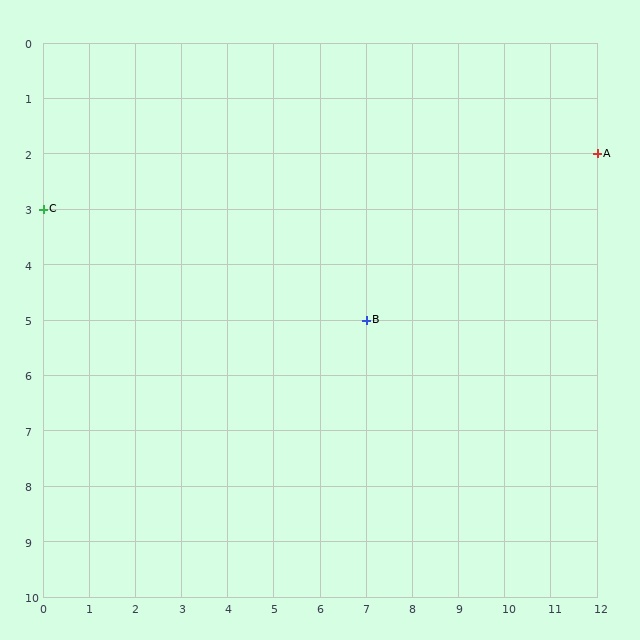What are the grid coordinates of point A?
Point A is at grid coordinates (12, 2).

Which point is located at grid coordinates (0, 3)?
Point C is at (0, 3).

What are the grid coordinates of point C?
Point C is at grid coordinates (0, 3).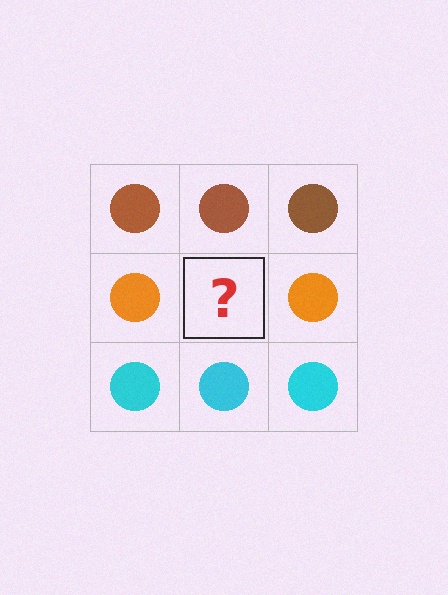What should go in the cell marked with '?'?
The missing cell should contain an orange circle.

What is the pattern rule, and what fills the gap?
The rule is that each row has a consistent color. The gap should be filled with an orange circle.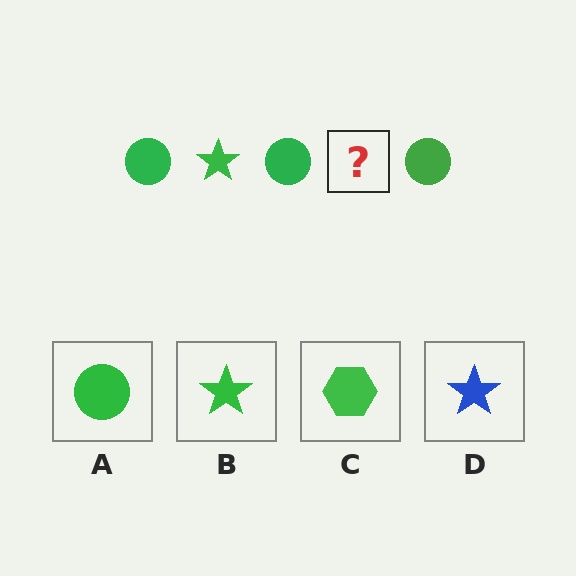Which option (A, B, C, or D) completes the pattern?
B.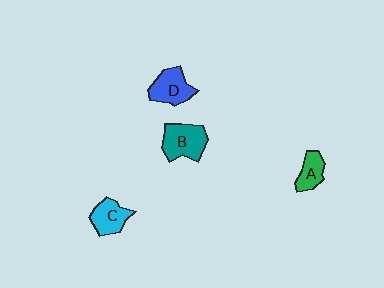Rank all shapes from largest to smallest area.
From largest to smallest: B (teal), D (blue), C (cyan), A (green).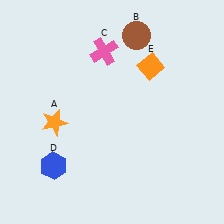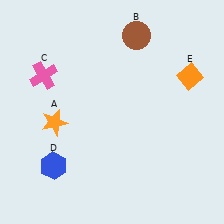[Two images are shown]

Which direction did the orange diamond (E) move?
The orange diamond (E) moved right.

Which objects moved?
The objects that moved are: the pink cross (C), the orange diamond (E).